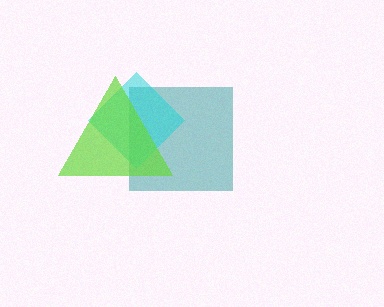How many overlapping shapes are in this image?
There are 3 overlapping shapes in the image.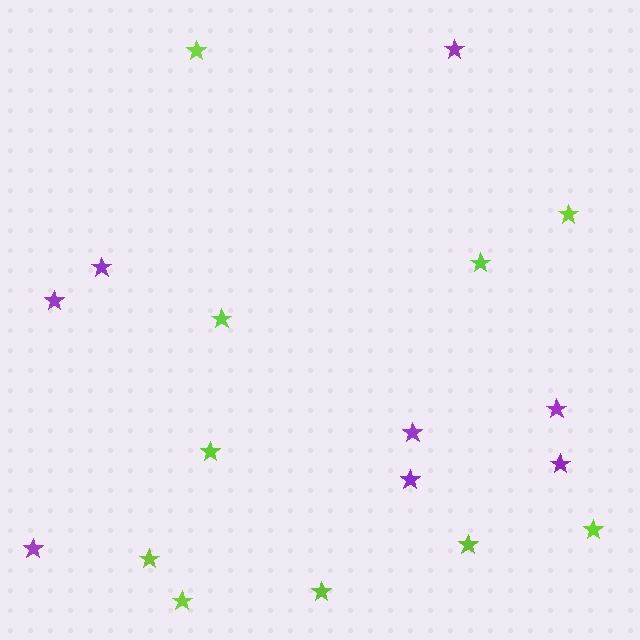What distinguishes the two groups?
There are 2 groups: one group of lime stars (10) and one group of purple stars (8).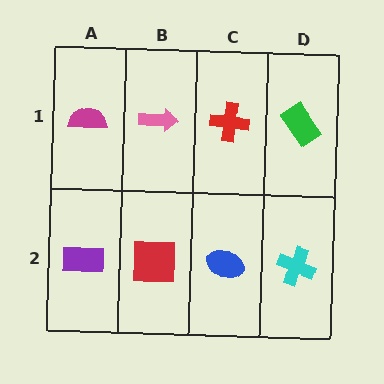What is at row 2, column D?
A cyan cross.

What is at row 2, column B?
A red square.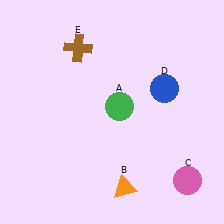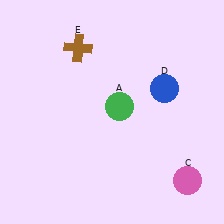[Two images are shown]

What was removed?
The orange triangle (B) was removed in Image 2.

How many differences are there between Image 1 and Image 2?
There is 1 difference between the two images.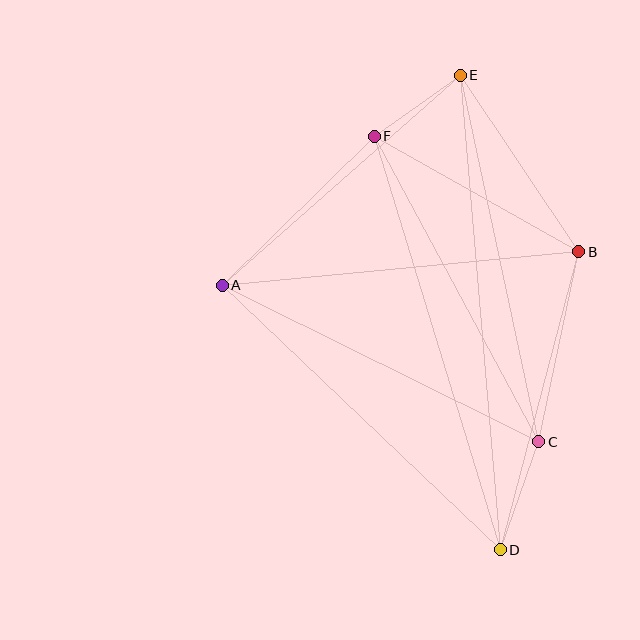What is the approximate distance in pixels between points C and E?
The distance between C and E is approximately 375 pixels.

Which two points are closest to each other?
Points E and F are closest to each other.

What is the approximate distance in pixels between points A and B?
The distance between A and B is approximately 358 pixels.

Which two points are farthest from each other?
Points D and E are farthest from each other.